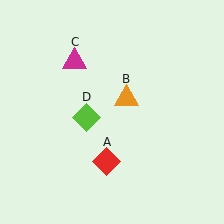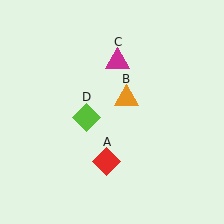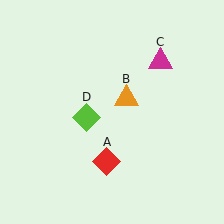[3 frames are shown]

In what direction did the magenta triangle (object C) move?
The magenta triangle (object C) moved right.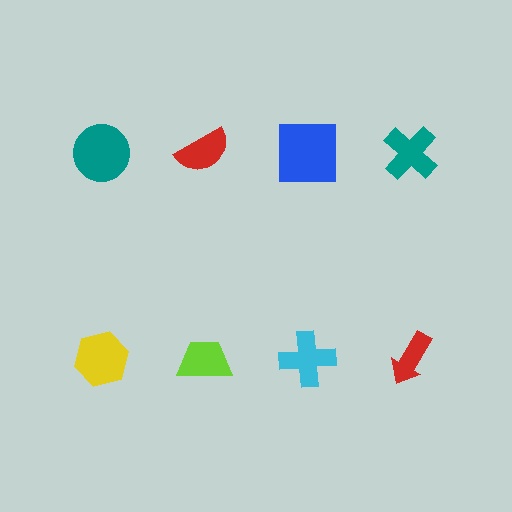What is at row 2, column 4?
A red arrow.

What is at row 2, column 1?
A yellow hexagon.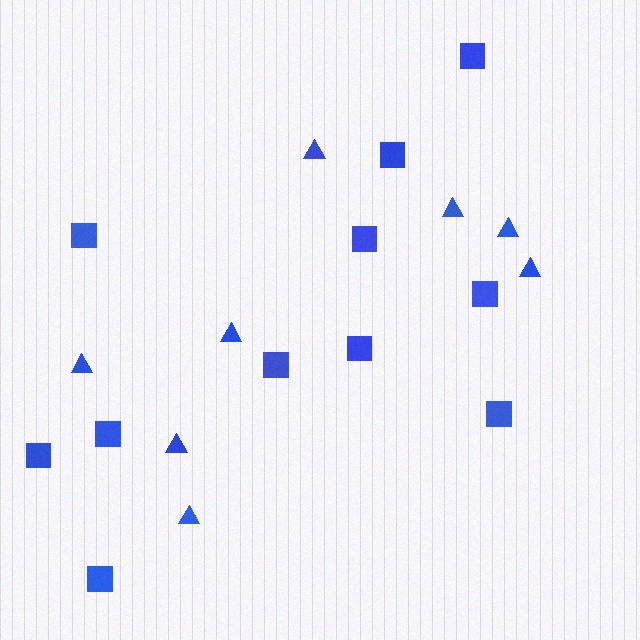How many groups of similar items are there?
There are 2 groups: one group of squares (11) and one group of triangles (8).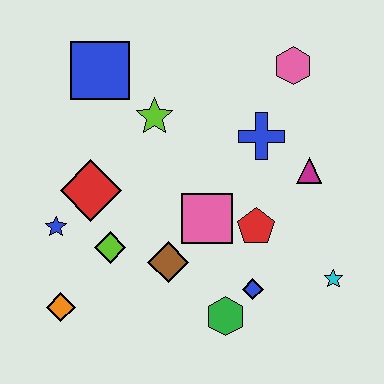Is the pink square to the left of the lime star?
No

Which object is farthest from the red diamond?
The cyan star is farthest from the red diamond.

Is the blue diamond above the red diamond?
No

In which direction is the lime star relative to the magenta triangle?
The lime star is to the left of the magenta triangle.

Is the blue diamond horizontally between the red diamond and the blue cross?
Yes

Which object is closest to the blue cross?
The magenta triangle is closest to the blue cross.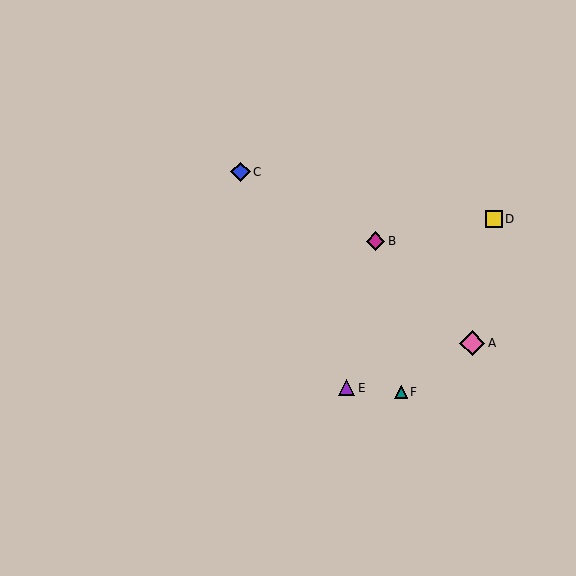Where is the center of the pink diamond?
The center of the pink diamond is at (472, 343).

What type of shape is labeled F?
Shape F is a teal triangle.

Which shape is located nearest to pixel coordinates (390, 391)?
The teal triangle (labeled F) at (401, 392) is nearest to that location.